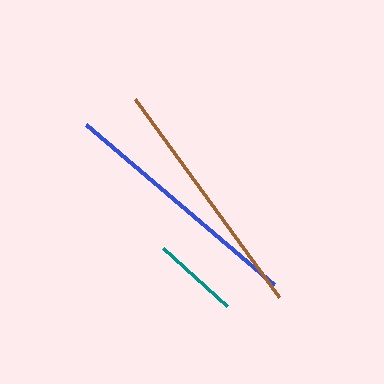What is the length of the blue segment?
The blue segment is approximately 247 pixels long.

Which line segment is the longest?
The blue line is the longest at approximately 247 pixels.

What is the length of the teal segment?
The teal segment is approximately 87 pixels long.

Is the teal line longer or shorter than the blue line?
The blue line is longer than the teal line.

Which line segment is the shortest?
The teal line is the shortest at approximately 87 pixels.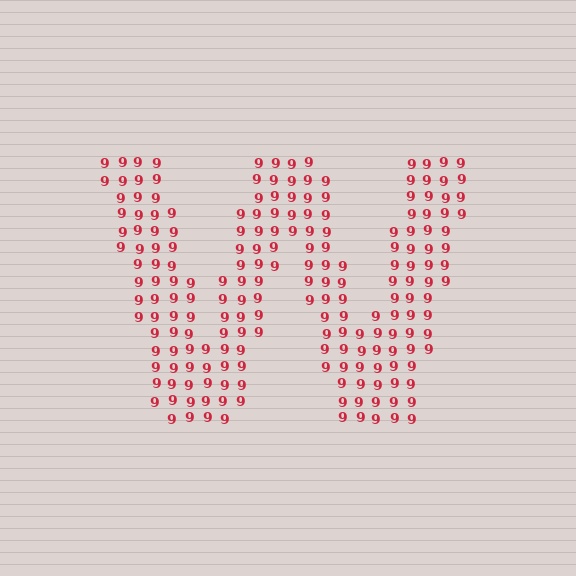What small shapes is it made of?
It is made of small digit 9's.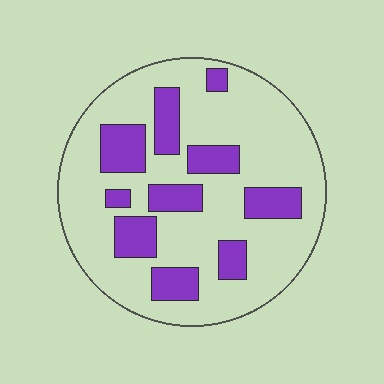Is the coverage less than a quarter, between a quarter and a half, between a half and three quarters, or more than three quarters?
Between a quarter and a half.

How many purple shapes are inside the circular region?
10.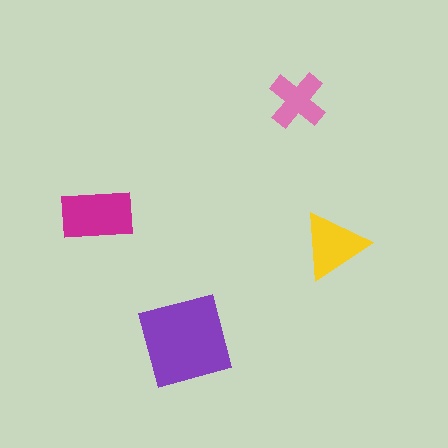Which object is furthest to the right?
The yellow triangle is rightmost.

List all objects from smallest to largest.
The pink cross, the yellow triangle, the magenta rectangle, the purple square.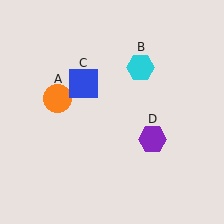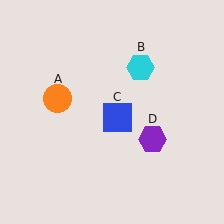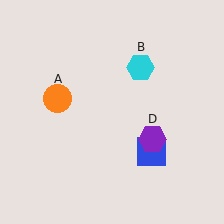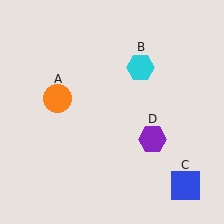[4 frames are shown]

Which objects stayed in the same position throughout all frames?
Orange circle (object A) and cyan hexagon (object B) and purple hexagon (object D) remained stationary.